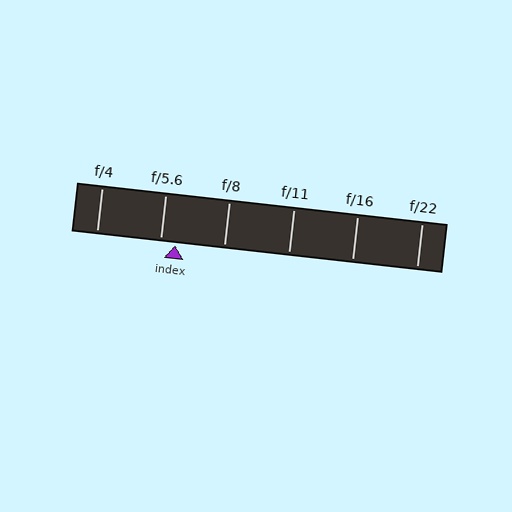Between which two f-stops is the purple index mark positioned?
The index mark is between f/5.6 and f/8.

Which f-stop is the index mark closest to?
The index mark is closest to f/5.6.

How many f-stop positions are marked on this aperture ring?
There are 6 f-stop positions marked.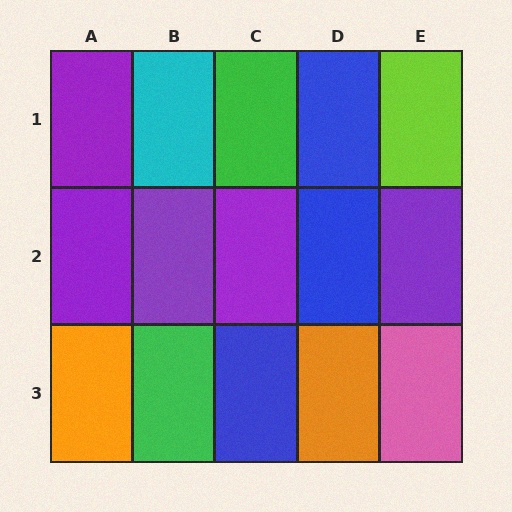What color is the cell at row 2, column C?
Purple.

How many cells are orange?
2 cells are orange.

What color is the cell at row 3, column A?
Orange.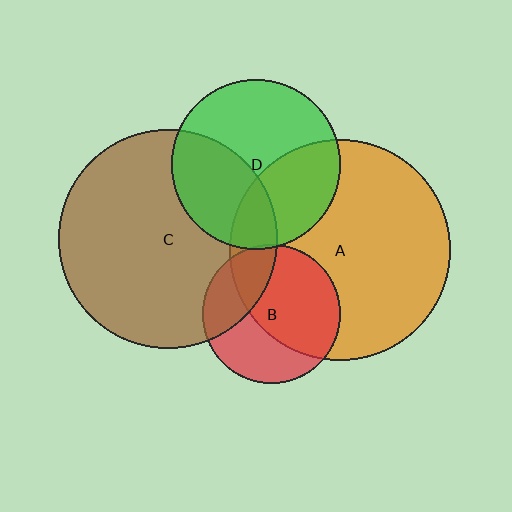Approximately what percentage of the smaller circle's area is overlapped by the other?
Approximately 40%.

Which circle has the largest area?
Circle A (orange).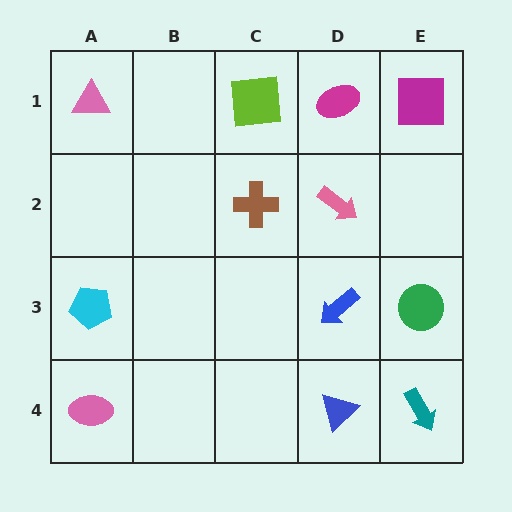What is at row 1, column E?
A magenta square.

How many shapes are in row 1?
4 shapes.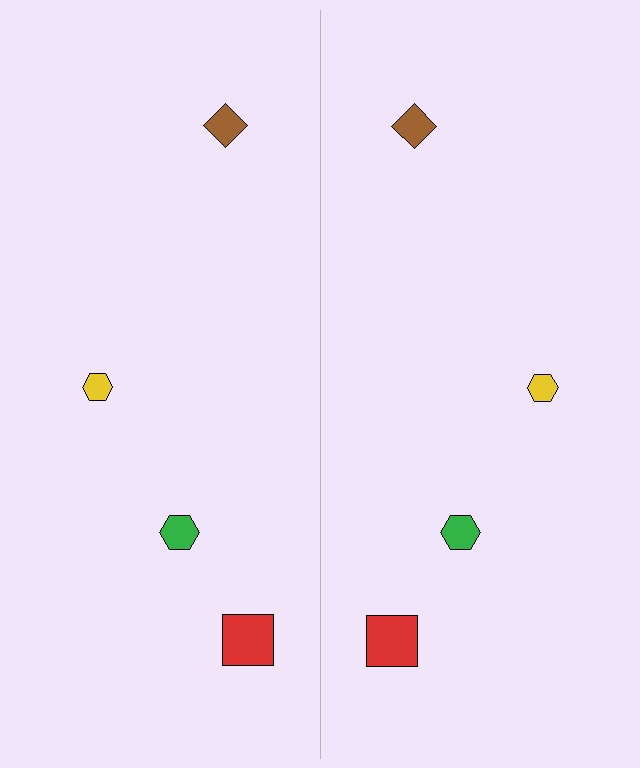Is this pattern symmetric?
Yes, this pattern has bilateral (reflection) symmetry.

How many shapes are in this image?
There are 8 shapes in this image.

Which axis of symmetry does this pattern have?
The pattern has a vertical axis of symmetry running through the center of the image.